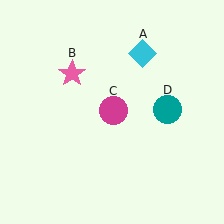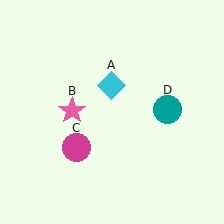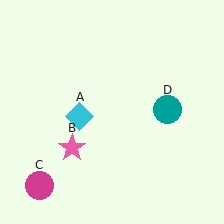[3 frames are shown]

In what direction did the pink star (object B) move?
The pink star (object B) moved down.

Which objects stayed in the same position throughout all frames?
Teal circle (object D) remained stationary.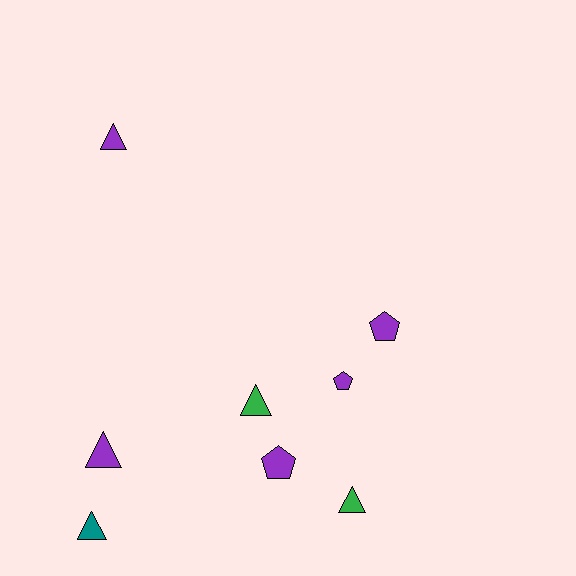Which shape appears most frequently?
Triangle, with 5 objects.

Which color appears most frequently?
Purple, with 5 objects.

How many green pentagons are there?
There are no green pentagons.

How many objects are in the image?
There are 8 objects.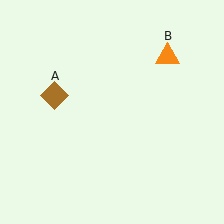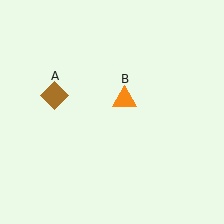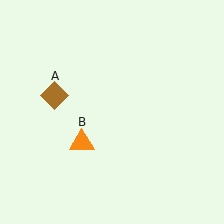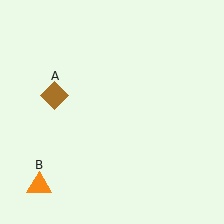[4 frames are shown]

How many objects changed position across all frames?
1 object changed position: orange triangle (object B).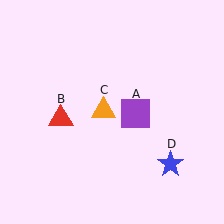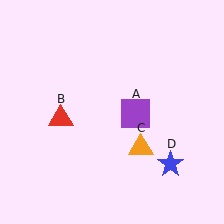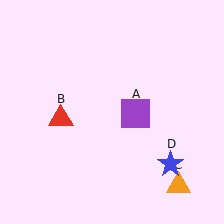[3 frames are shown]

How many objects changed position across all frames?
1 object changed position: orange triangle (object C).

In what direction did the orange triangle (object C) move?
The orange triangle (object C) moved down and to the right.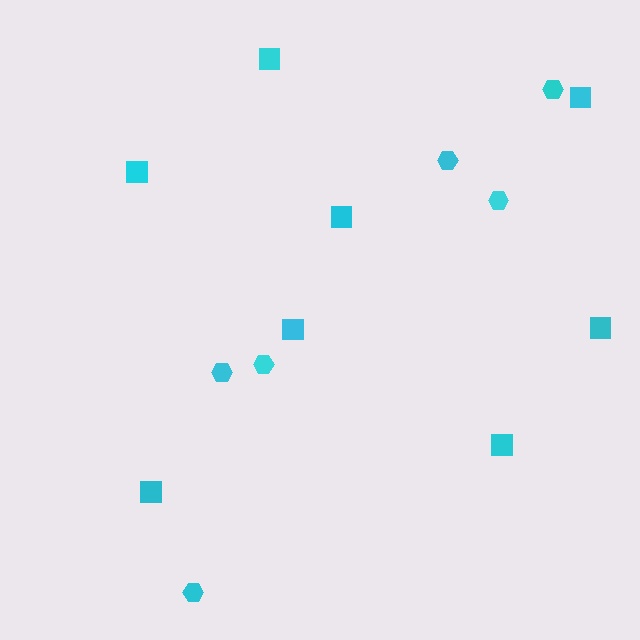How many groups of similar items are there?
There are 2 groups: one group of hexagons (6) and one group of squares (8).